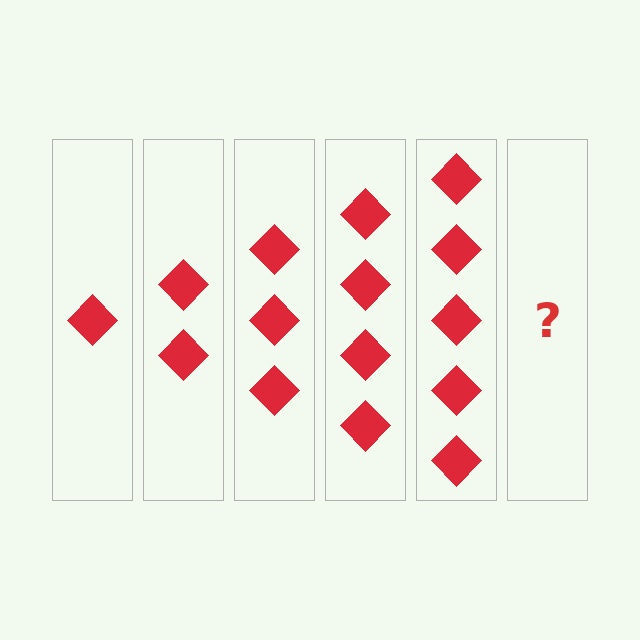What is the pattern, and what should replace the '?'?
The pattern is that each step adds one more diamond. The '?' should be 6 diamonds.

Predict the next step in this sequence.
The next step is 6 diamonds.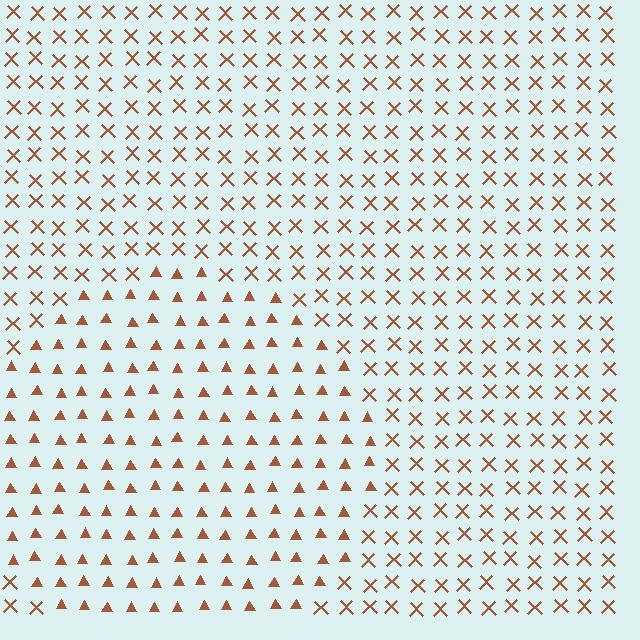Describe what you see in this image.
The image is filled with small brown elements arranged in a uniform grid. A circle-shaped region contains triangles, while the surrounding area contains X marks. The boundary is defined purely by the change in element shape.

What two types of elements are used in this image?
The image uses triangles inside the circle region and X marks outside it.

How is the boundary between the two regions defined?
The boundary is defined by a change in element shape: triangles inside vs. X marks outside. All elements share the same color and spacing.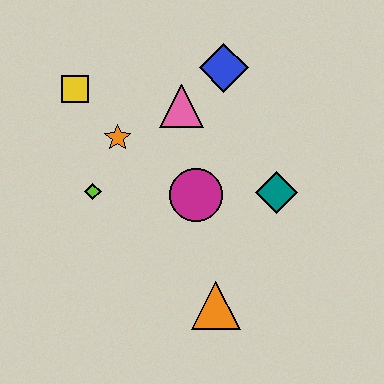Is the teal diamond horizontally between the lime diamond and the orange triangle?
No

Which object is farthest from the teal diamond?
The yellow square is farthest from the teal diamond.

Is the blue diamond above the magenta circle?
Yes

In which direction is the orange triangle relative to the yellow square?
The orange triangle is below the yellow square.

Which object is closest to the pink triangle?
The blue diamond is closest to the pink triangle.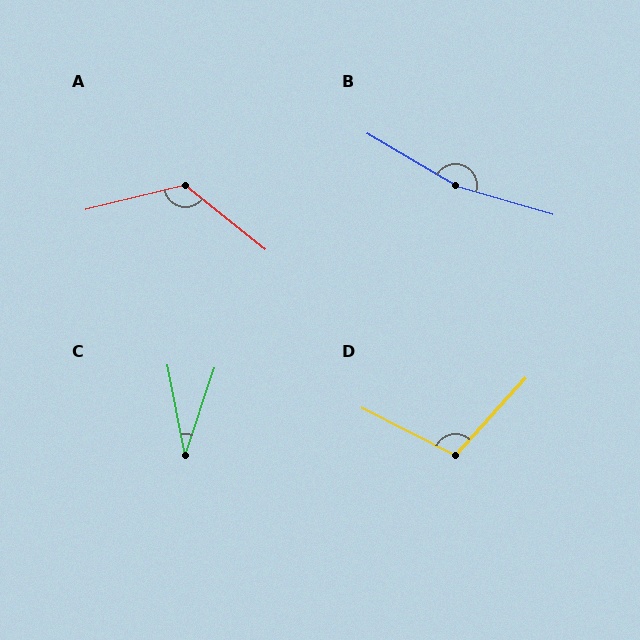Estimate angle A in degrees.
Approximately 127 degrees.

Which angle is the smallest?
C, at approximately 30 degrees.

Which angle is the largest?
B, at approximately 166 degrees.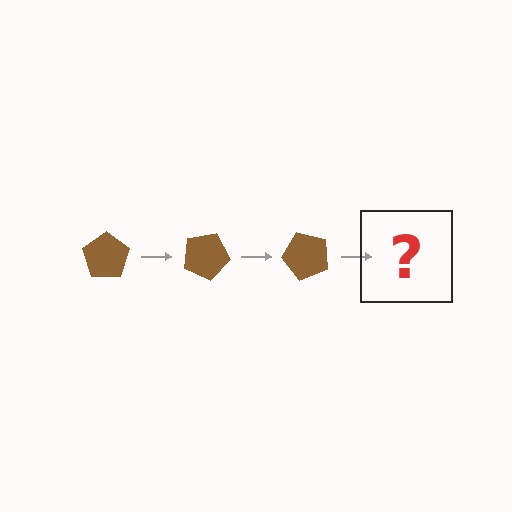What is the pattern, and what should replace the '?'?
The pattern is that the pentagon rotates 25 degrees each step. The '?' should be a brown pentagon rotated 75 degrees.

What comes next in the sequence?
The next element should be a brown pentagon rotated 75 degrees.